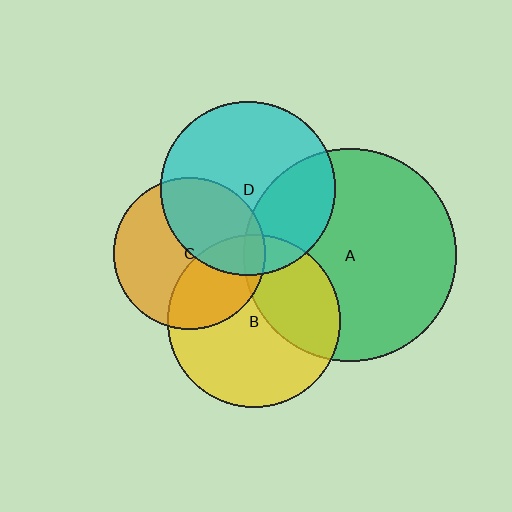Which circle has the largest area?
Circle A (green).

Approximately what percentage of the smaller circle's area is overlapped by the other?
Approximately 35%.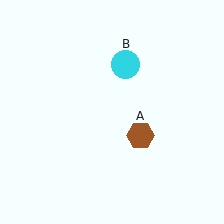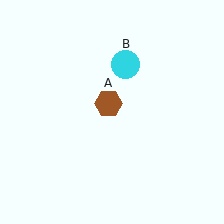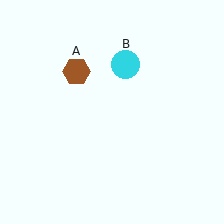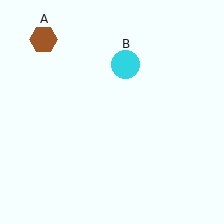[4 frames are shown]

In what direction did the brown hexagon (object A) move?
The brown hexagon (object A) moved up and to the left.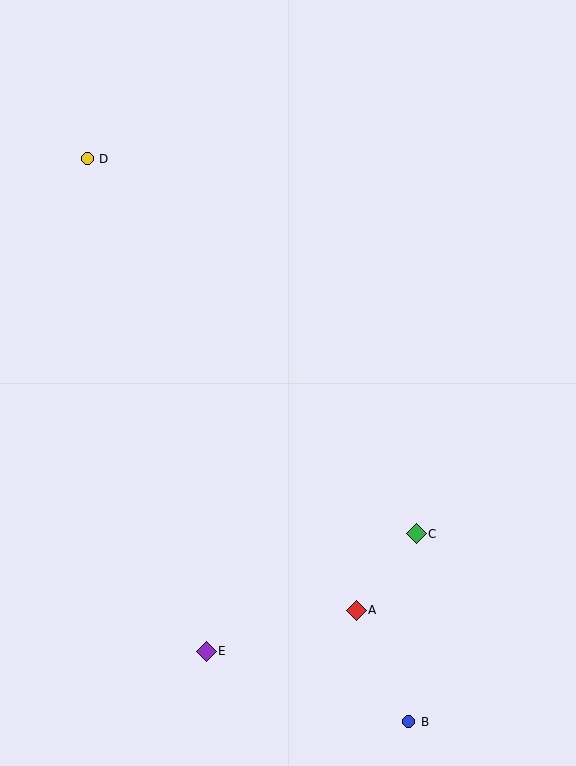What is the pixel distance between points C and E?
The distance between C and E is 240 pixels.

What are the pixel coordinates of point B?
Point B is at (409, 722).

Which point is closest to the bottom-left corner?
Point E is closest to the bottom-left corner.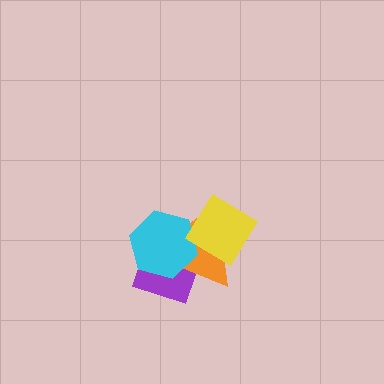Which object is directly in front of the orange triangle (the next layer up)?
The cyan hexagon is directly in front of the orange triangle.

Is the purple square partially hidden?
Yes, it is partially covered by another shape.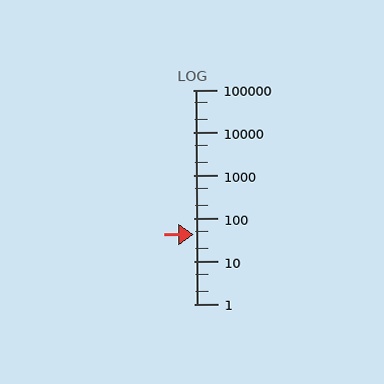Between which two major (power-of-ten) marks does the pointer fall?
The pointer is between 10 and 100.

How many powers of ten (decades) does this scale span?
The scale spans 5 decades, from 1 to 100000.